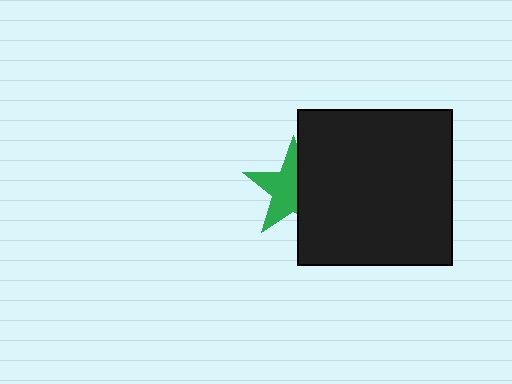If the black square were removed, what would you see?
You would see the complete green star.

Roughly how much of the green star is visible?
About half of it is visible (roughly 59%).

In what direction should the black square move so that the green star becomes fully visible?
The black square should move right. That is the shortest direction to clear the overlap and leave the green star fully visible.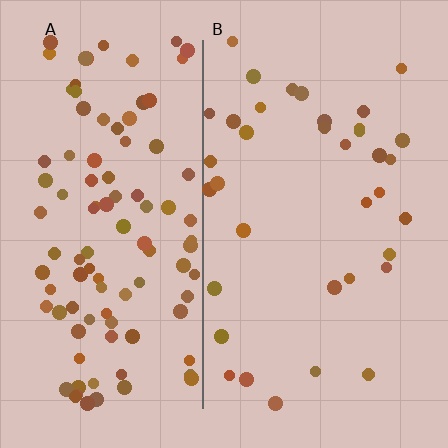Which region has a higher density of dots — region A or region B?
A (the left).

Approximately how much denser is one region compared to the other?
Approximately 2.8× — region A over region B.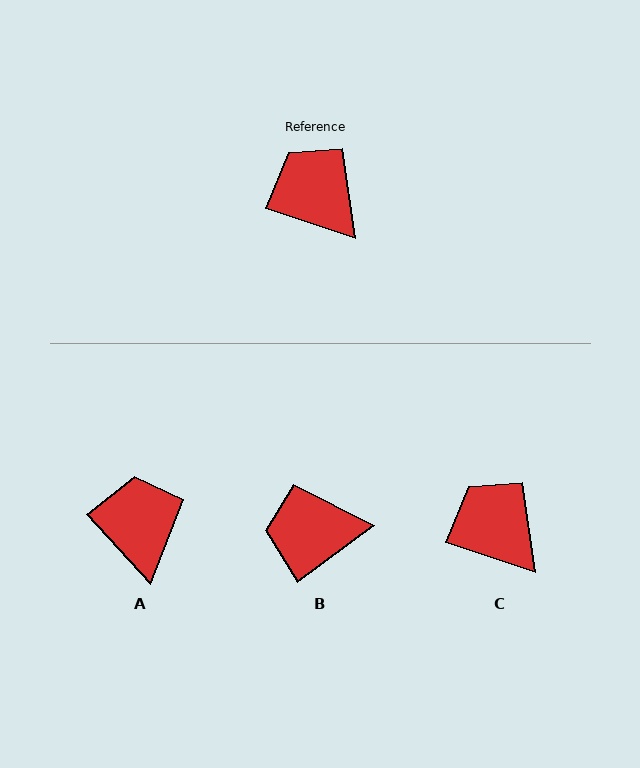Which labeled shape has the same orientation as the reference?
C.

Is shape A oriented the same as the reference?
No, it is off by about 29 degrees.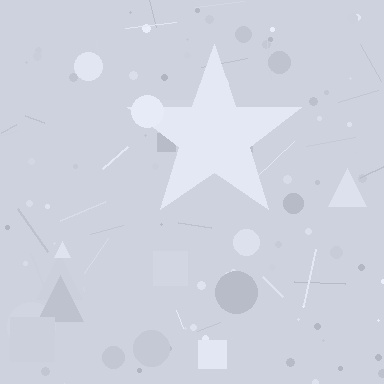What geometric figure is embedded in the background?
A star is embedded in the background.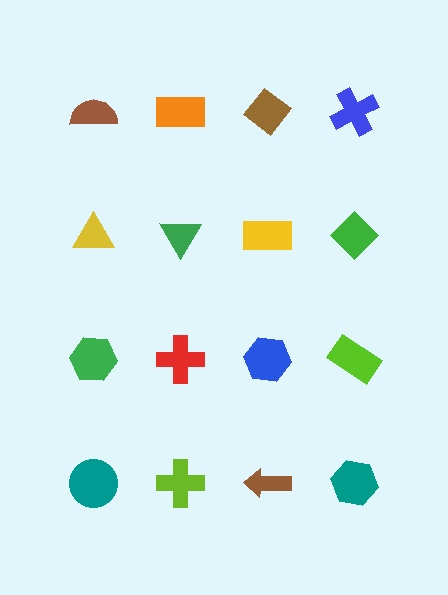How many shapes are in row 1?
4 shapes.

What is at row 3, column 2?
A red cross.